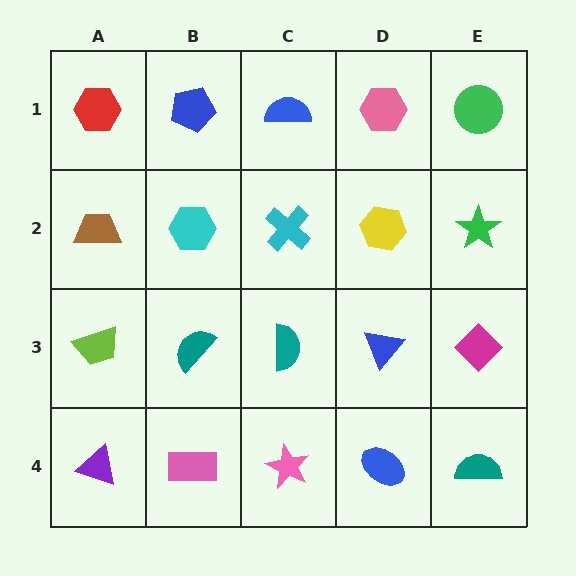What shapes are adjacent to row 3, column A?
A brown trapezoid (row 2, column A), a purple triangle (row 4, column A), a teal semicircle (row 3, column B).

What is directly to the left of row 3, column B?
A lime trapezoid.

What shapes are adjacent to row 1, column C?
A cyan cross (row 2, column C), a blue pentagon (row 1, column B), a pink hexagon (row 1, column D).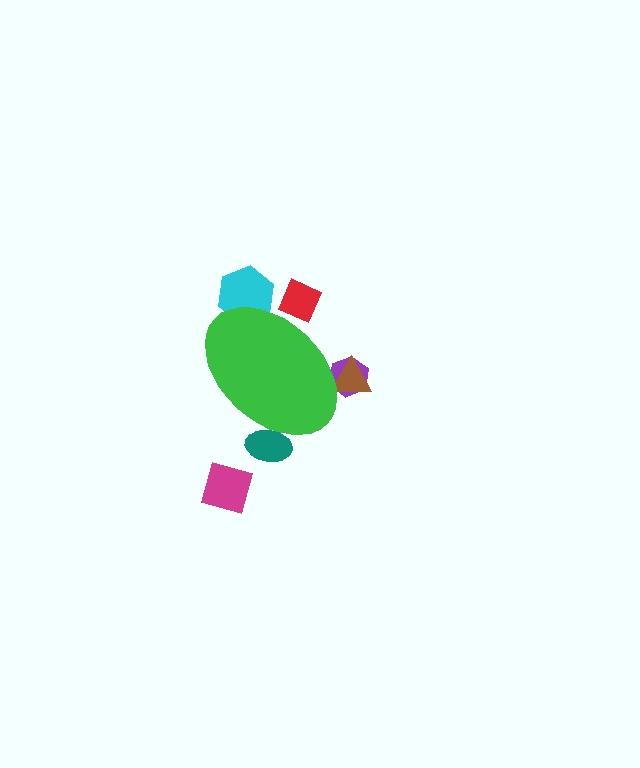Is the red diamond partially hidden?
Yes, the red diamond is partially hidden behind the green ellipse.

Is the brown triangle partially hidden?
Yes, the brown triangle is partially hidden behind the green ellipse.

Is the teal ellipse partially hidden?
Yes, the teal ellipse is partially hidden behind the green ellipse.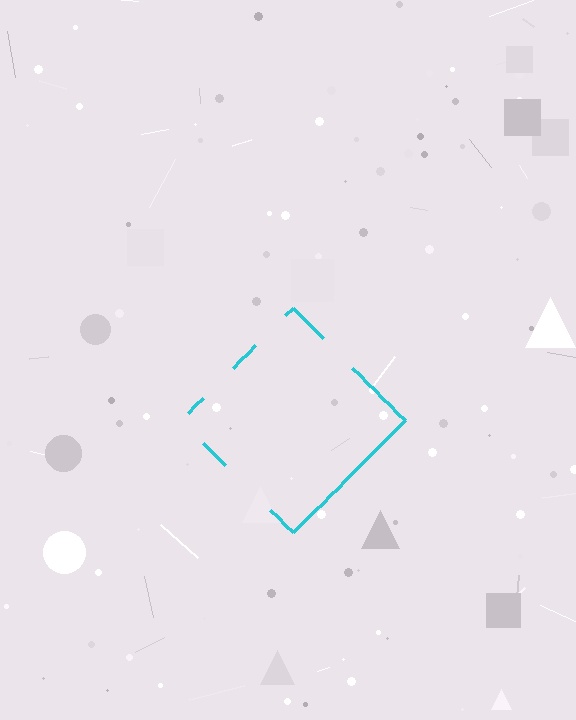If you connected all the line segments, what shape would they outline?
They would outline a diamond.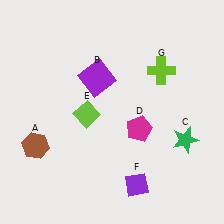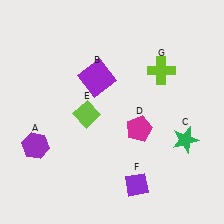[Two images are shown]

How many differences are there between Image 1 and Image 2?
There is 1 difference between the two images.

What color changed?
The hexagon (A) changed from brown in Image 1 to purple in Image 2.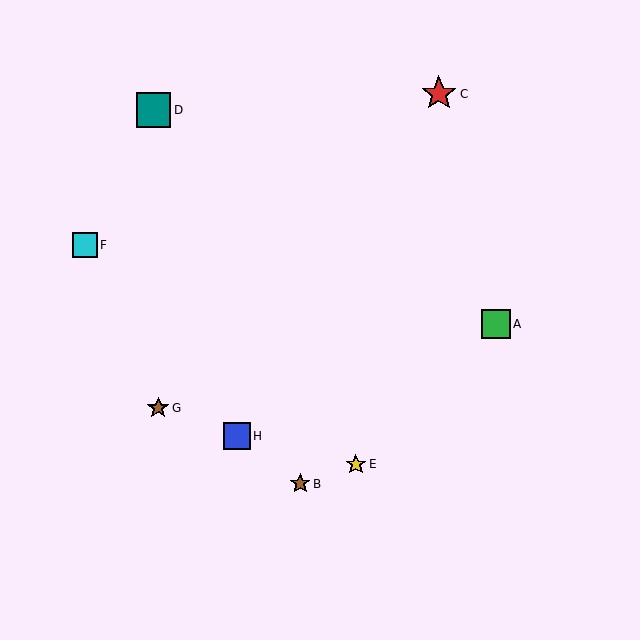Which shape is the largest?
The red star (labeled C) is the largest.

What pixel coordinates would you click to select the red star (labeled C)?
Click at (439, 94) to select the red star C.